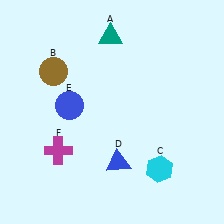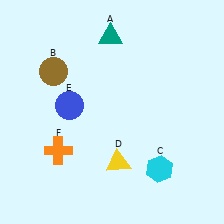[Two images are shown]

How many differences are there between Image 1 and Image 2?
There are 2 differences between the two images.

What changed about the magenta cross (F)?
In Image 1, F is magenta. In Image 2, it changed to orange.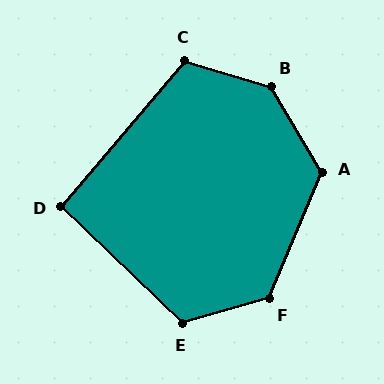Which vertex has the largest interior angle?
B, at approximately 137 degrees.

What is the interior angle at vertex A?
Approximately 127 degrees (obtuse).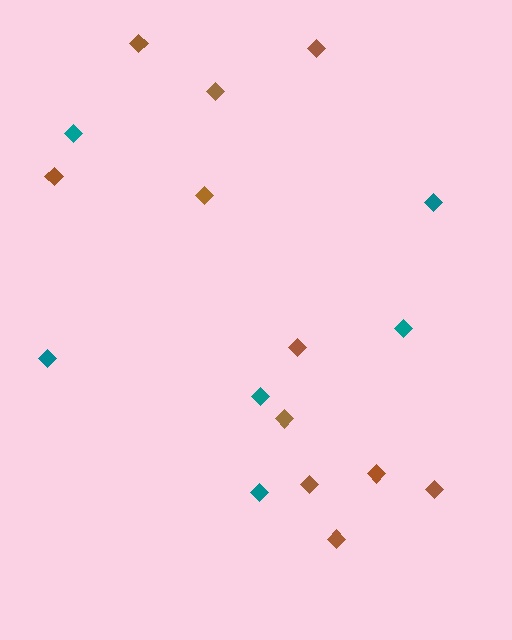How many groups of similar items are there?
There are 2 groups: one group of brown diamonds (11) and one group of teal diamonds (6).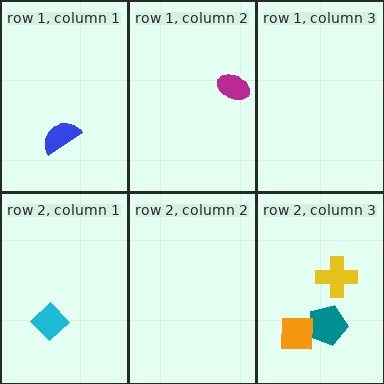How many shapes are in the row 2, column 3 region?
3.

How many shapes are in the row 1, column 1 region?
1.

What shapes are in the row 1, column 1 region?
The blue semicircle.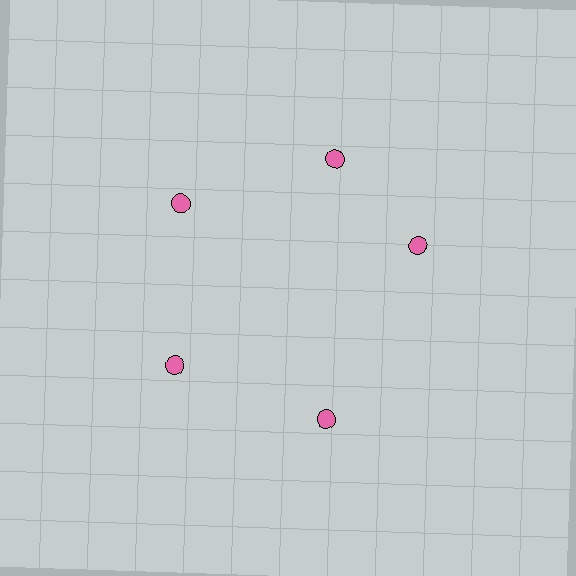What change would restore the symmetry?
The symmetry would be restored by rotating it back into even spacing with its neighbors so that all 5 circles sit at equal angles and equal distance from the center.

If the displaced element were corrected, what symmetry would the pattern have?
It would have 5-fold rotational symmetry — the pattern would map onto itself every 72 degrees.